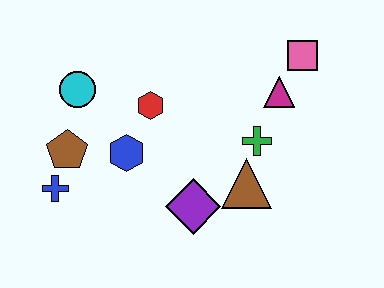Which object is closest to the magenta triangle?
The pink square is closest to the magenta triangle.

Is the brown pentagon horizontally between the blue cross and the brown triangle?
Yes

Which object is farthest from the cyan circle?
The pink square is farthest from the cyan circle.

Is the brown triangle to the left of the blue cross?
No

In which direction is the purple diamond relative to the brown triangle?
The purple diamond is to the left of the brown triangle.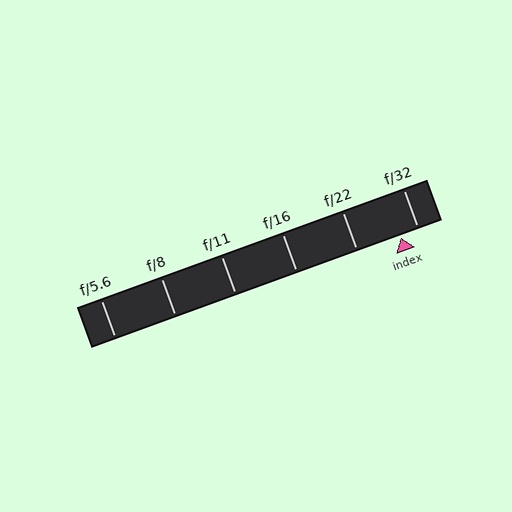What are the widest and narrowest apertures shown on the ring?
The widest aperture shown is f/5.6 and the narrowest is f/32.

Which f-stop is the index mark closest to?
The index mark is closest to f/32.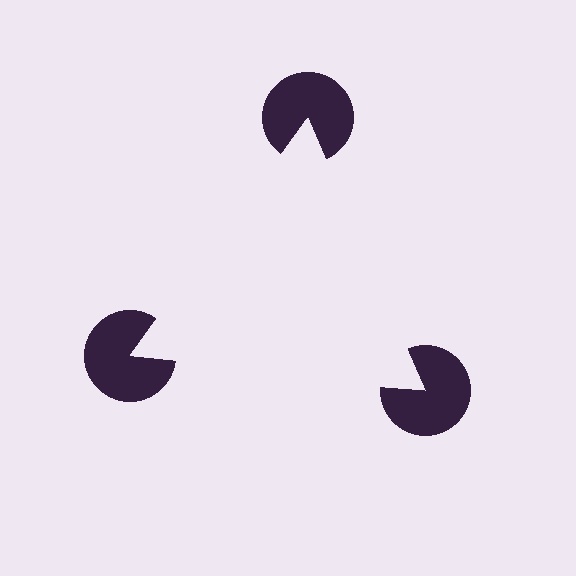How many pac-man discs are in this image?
There are 3 — one at each vertex of the illusory triangle.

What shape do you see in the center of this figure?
An illusory triangle — its edges are inferred from the aligned wedge cuts in the pac-man discs, not physically drawn.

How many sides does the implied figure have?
3 sides.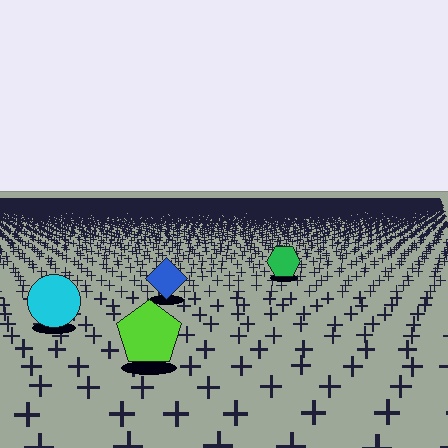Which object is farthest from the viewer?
The green hexagon is farthest from the viewer. It appears smaller and the ground texture around it is denser.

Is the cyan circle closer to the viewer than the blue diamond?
Yes. The cyan circle is closer — you can tell from the texture gradient: the ground texture is coarser near it.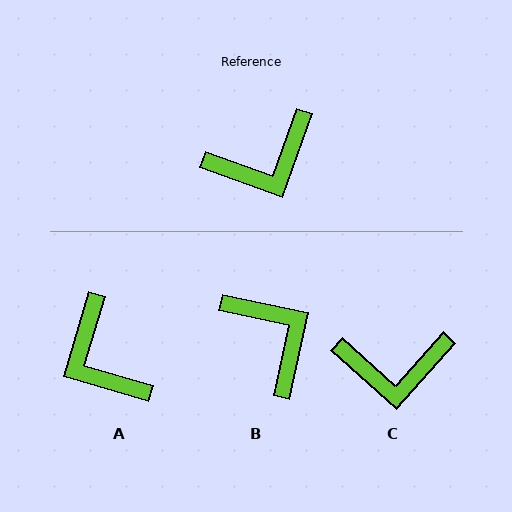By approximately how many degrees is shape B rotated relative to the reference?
Approximately 97 degrees counter-clockwise.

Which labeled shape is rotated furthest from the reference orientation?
B, about 97 degrees away.